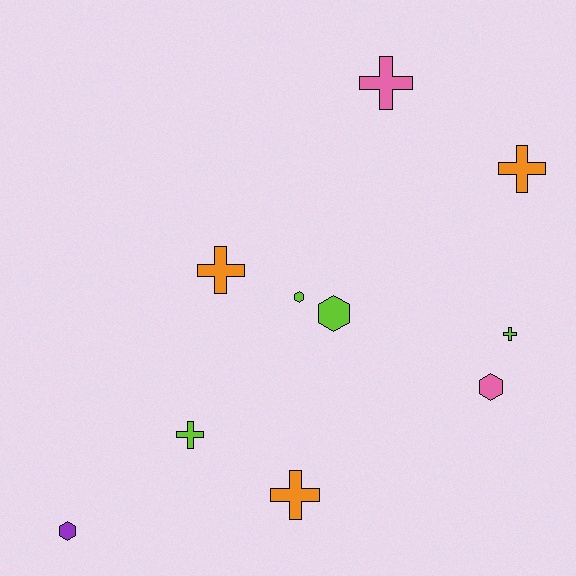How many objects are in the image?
There are 10 objects.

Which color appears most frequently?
Lime, with 4 objects.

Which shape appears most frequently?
Cross, with 6 objects.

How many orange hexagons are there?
There are no orange hexagons.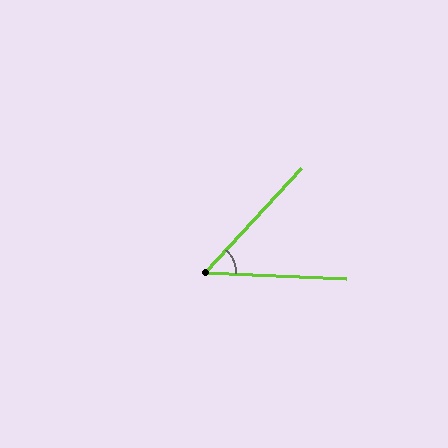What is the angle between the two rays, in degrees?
Approximately 50 degrees.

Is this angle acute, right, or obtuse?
It is acute.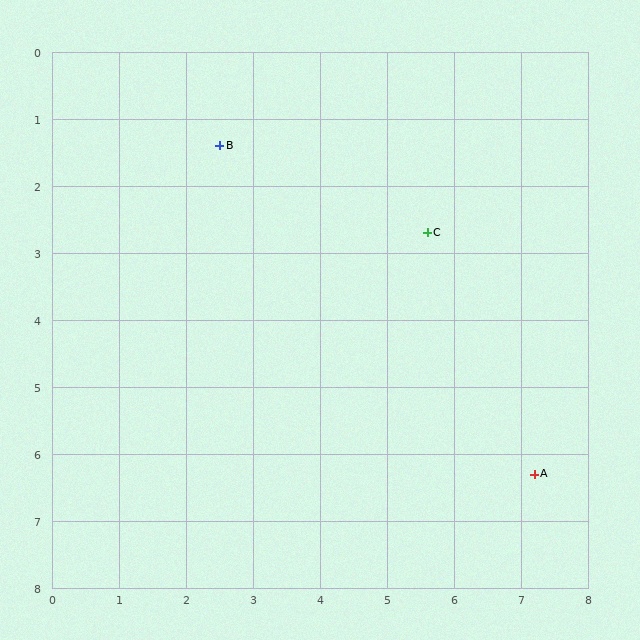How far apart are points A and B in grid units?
Points A and B are about 6.8 grid units apart.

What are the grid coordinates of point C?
Point C is at approximately (5.6, 2.7).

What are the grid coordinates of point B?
Point B is at approximately (2.5, 1.4).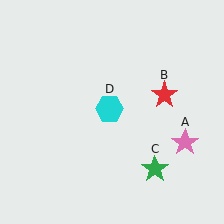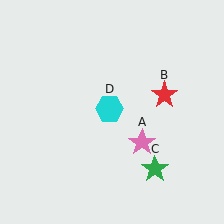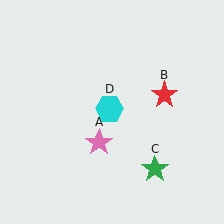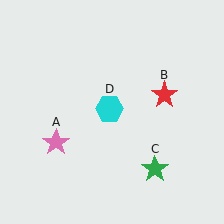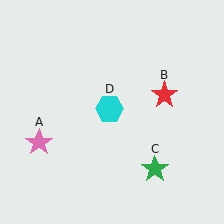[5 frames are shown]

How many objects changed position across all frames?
1 object changed position: pink star (object A).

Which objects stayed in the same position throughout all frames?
Red star (object B) and green star (object C) and cyan hexagon (object D) remained stationary.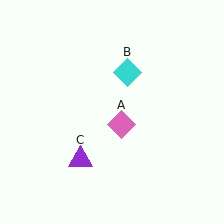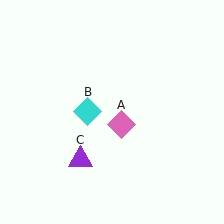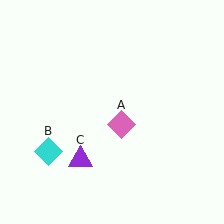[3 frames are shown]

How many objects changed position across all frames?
1 object changed position: cyan diamond (object B).